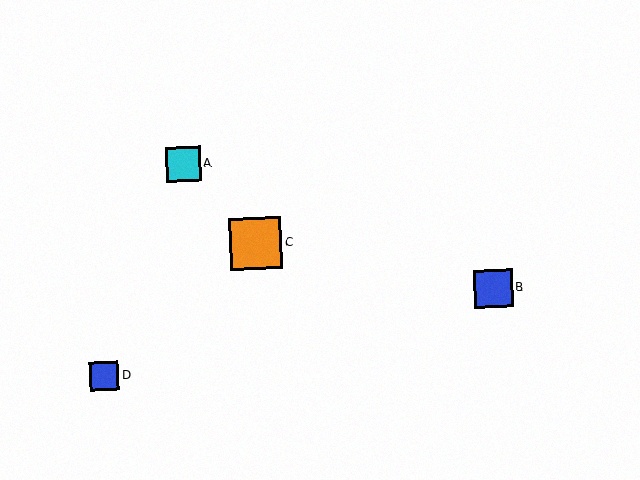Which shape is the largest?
The orange square (labeled C) is the largest.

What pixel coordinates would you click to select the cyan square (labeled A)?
Click at (183, 164) to select the cyan square A.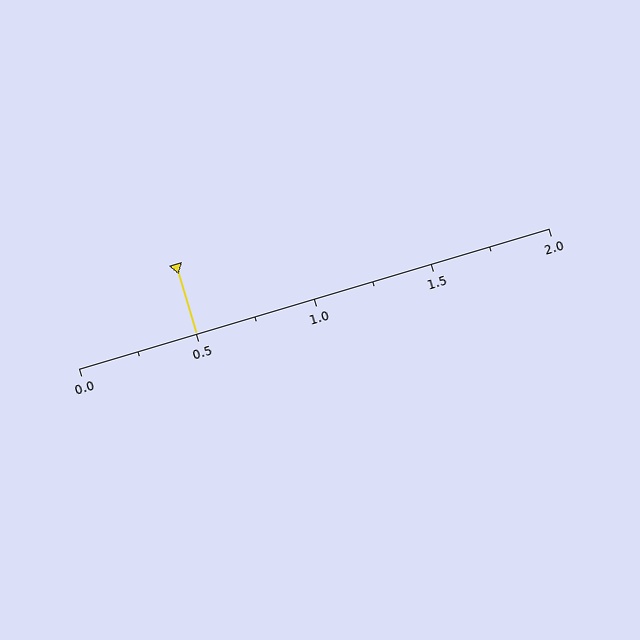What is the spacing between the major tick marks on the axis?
The major ticks are spaced 0.5 apart.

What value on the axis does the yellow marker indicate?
The marker indicates approximately 0.5.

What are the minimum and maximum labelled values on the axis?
The axis runs from 0.0 to 2.0.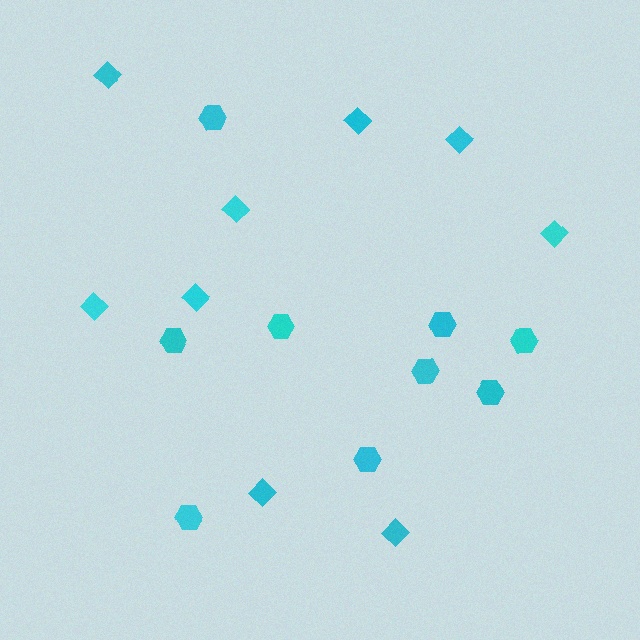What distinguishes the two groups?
There are 2 groups: one group of hexagons (9) and one group of diamonds (9).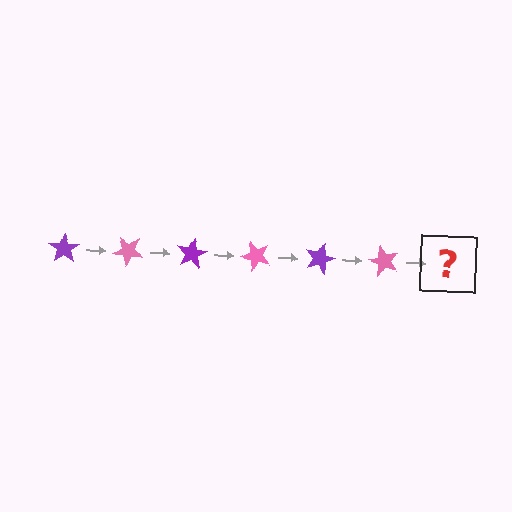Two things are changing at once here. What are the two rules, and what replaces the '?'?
The two rules are that it rotates 40 degrees each step and the color cycles through purple and pink. The '?' should be a purple star, rotated 240 degrees from the start.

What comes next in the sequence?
The next element should be a purple star, rotated 240 degrees from the start.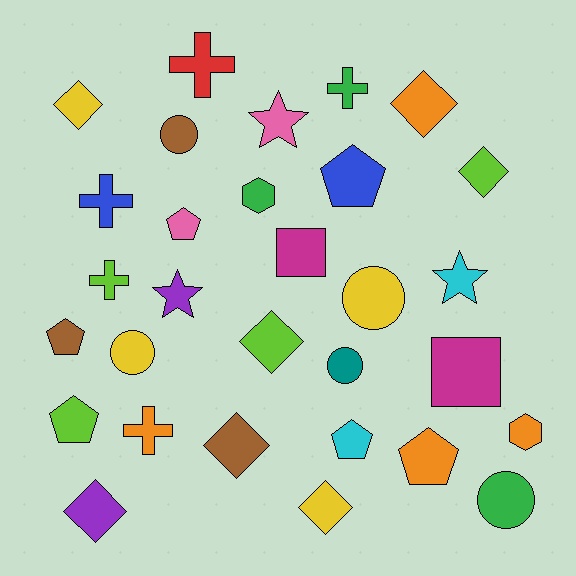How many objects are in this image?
There are 30 objects.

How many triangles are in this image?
There are no triangles.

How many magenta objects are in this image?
There are 2 magenta objects.